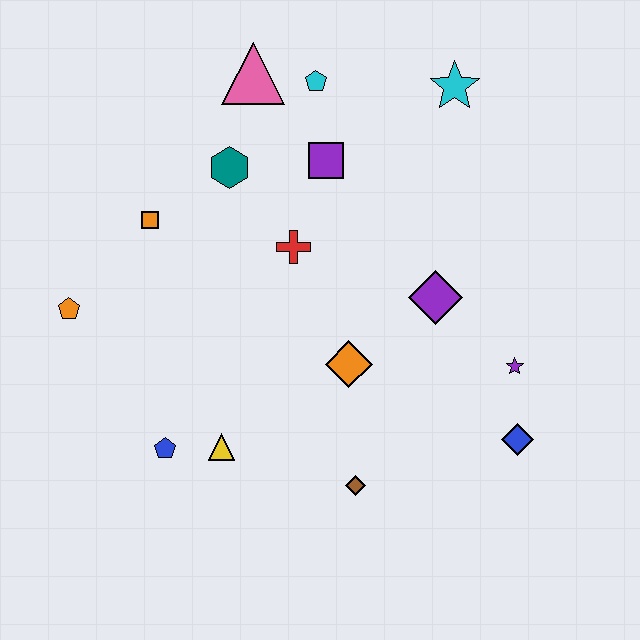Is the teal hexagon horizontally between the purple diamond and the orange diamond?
No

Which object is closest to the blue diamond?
The purple star is closest to the blue diamond.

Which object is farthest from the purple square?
The blue diamond is farthest from the purple square.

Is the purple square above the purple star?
Yes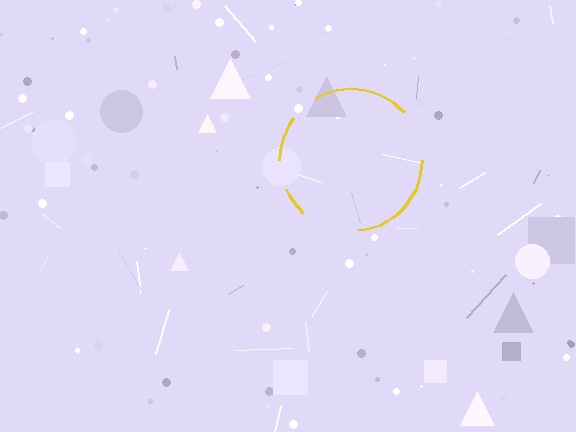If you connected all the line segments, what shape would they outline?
They would outline a circle.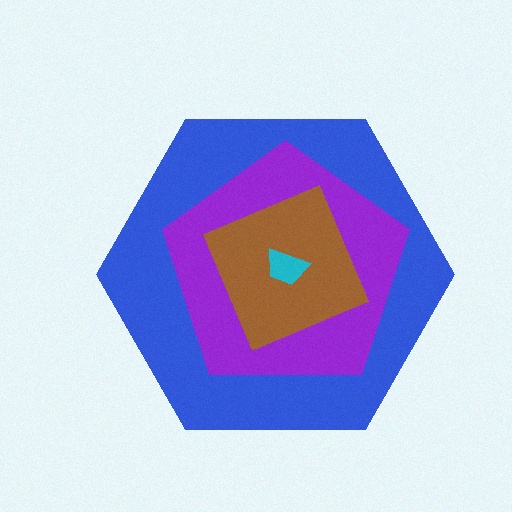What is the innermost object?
The cyan trapezoid.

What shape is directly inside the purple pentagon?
The brown diamond.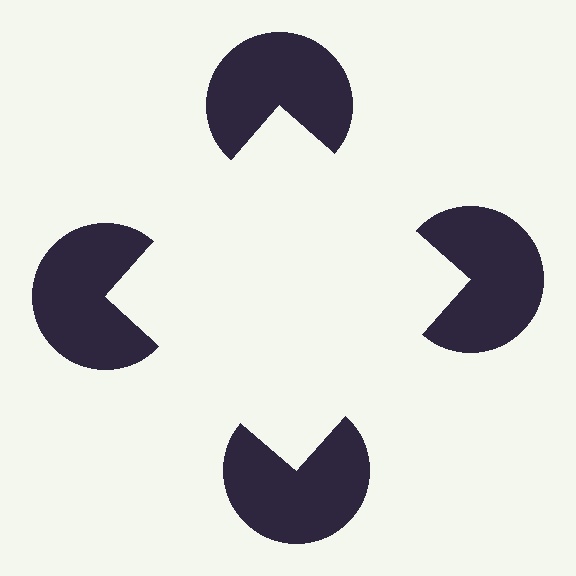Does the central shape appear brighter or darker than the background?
It typically appears slightly brighter than the background, even though no actual brightness change is drawn.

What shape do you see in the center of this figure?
An illusory square — its edges are inferred from the aligned wedge cuts in the pac-man discs, not physically drawn.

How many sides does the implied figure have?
4 sides.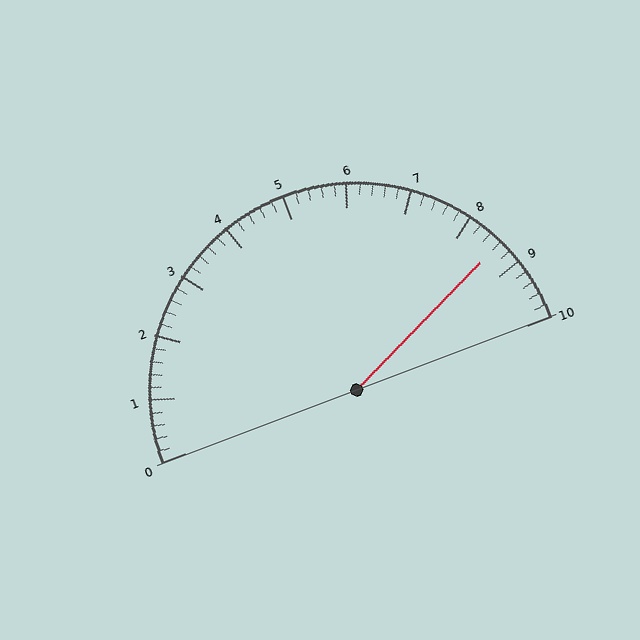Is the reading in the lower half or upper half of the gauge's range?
The reading is in the upper half of the range (0 to 10).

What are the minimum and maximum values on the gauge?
The gauge ranges from 0 to 10.